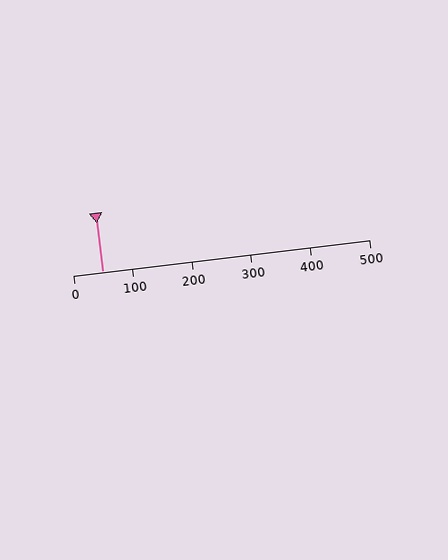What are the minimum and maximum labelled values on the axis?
The axis runs from 0 to 500.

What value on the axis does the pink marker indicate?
The marker indicates approximately 50.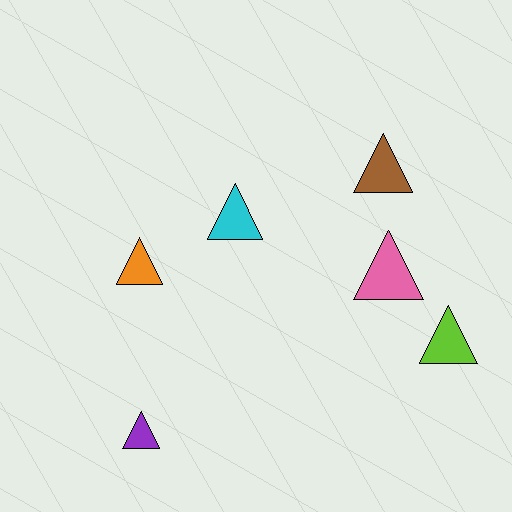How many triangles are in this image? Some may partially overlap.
There are 6 triangles.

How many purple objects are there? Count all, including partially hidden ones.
There is 1 purple object.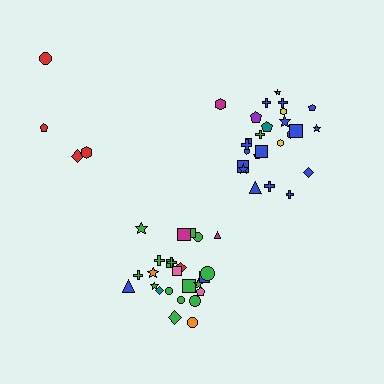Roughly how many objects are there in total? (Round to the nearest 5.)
Roughly 55 objects in total.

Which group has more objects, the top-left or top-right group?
The top-right group.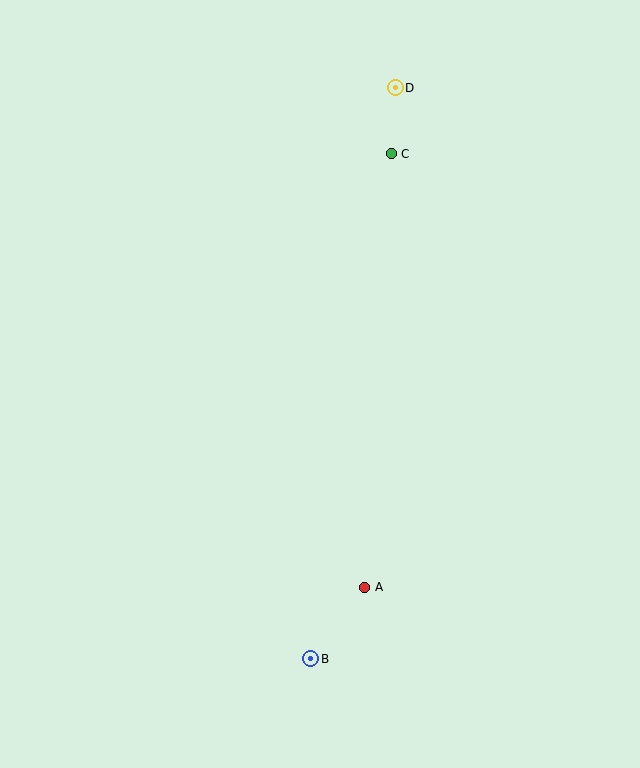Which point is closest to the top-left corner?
Point D is closest to the top-left corner.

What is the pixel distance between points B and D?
The distance between B and D is 577 pixels.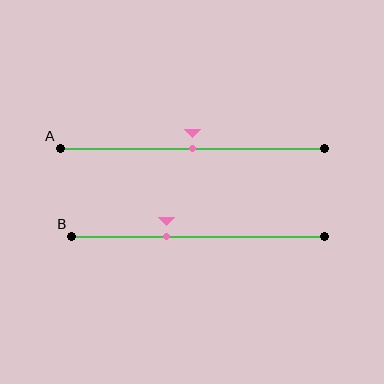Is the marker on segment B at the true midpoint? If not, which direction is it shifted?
No, the marker on segment B is shifted to the left by about 12% of the segment length.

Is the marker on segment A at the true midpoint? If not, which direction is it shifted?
Yes, the marker on segment A is at the true midpoint.